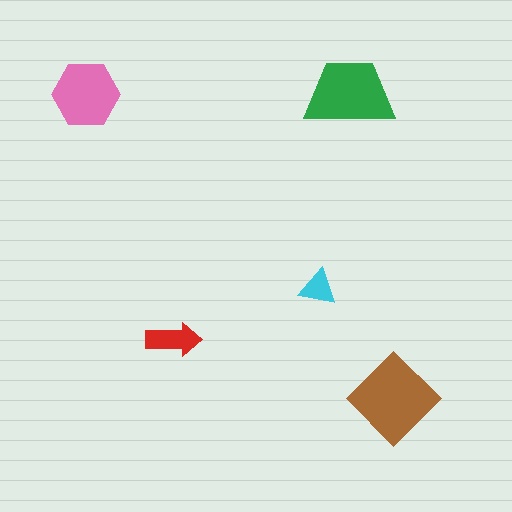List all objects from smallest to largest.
The cyan triangle, the red arrow, the pink hexagon, the green trapezoid, the brown diamond.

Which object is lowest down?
The brown diamond is bottommost.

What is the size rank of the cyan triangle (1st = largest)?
5th.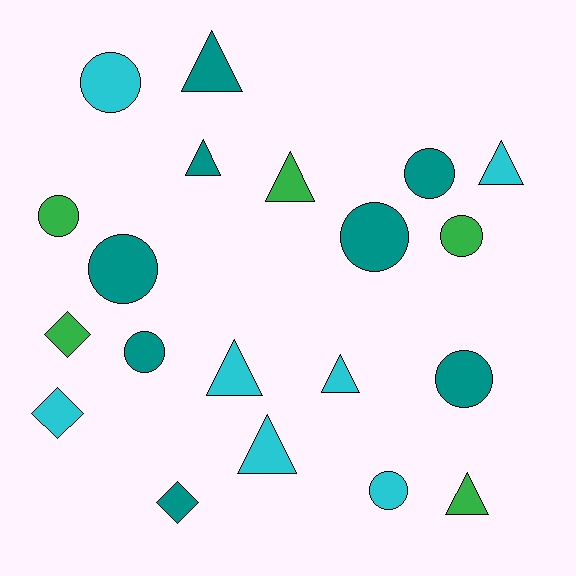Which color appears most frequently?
Teal, with 8 objects.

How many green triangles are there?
There are 2 green triangles.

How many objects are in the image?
There are 20 objects.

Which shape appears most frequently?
Circle, with 9 objects.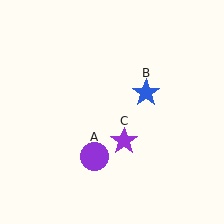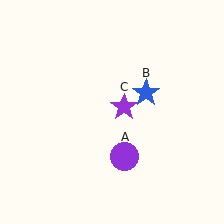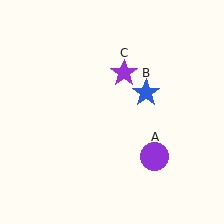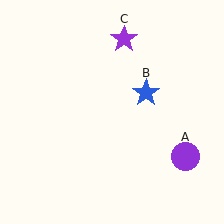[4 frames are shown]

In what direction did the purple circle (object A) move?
The purple circle (object A) moved right.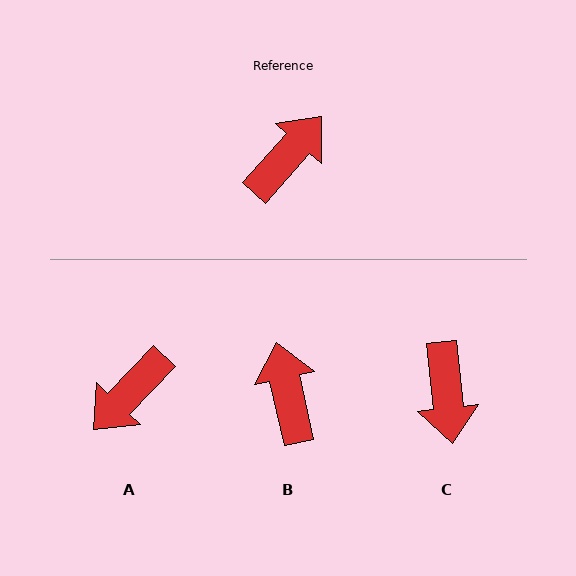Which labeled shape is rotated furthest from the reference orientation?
A, about 177 degrees away.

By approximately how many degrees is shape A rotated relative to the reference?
Approximately 177 degrees counter-clockwise.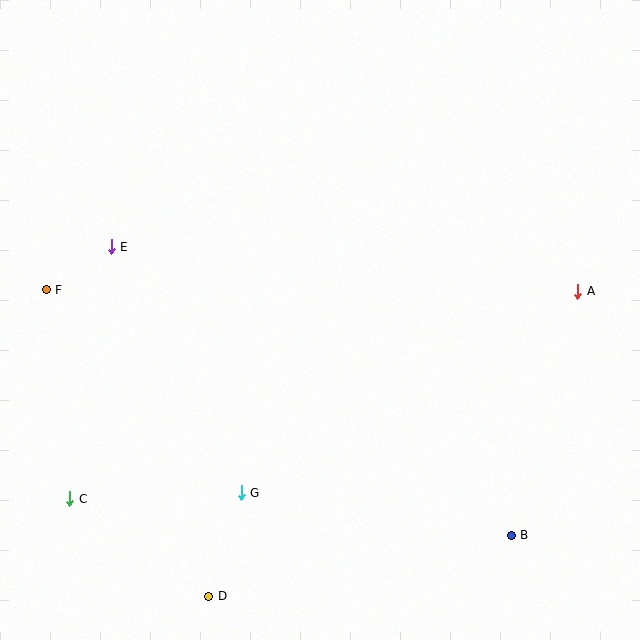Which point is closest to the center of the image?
Point G at (241, 493) is closest to the center.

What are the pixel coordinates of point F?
Point F is at (46, 290).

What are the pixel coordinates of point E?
Point E is at (111, 247).